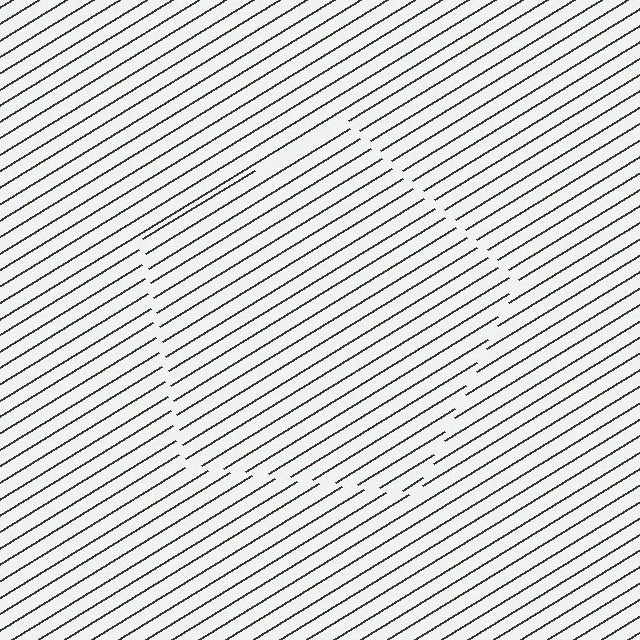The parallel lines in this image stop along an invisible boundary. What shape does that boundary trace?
An illusory pentagon. The interior of the shape contains the same grating, shifted by half a period — the contour is defined by the phase discontinuity where line-ends from the inner and outer gratings abut.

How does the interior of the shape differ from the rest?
The interior of the shape contains the same grating, shifted by half a period — the contour is defined by the phase discontinuity where line-ends from the inner and outer gratings abut.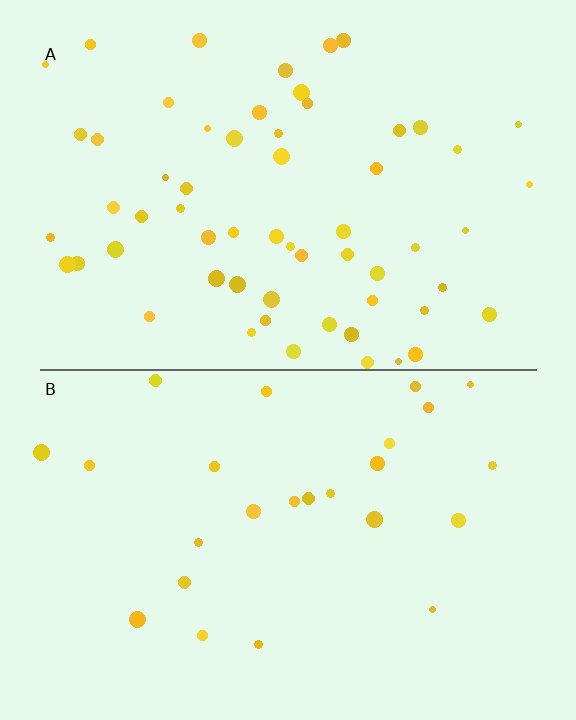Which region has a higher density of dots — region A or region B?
A (the top).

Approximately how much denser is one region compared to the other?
Approximately 2.3× — region A over region B.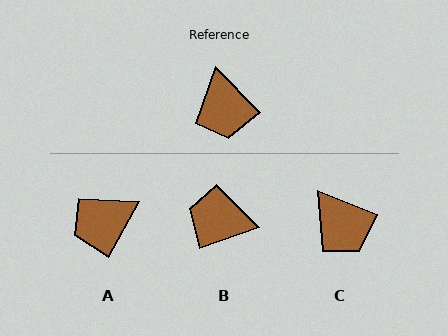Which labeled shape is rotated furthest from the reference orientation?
B, about 115 degrees away.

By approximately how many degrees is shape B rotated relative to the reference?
Approximately 115 degrees clockwise.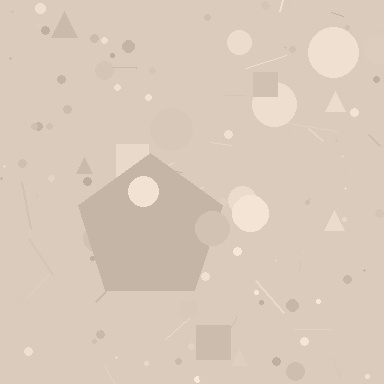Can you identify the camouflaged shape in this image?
The camouflaged shape is a pentagon.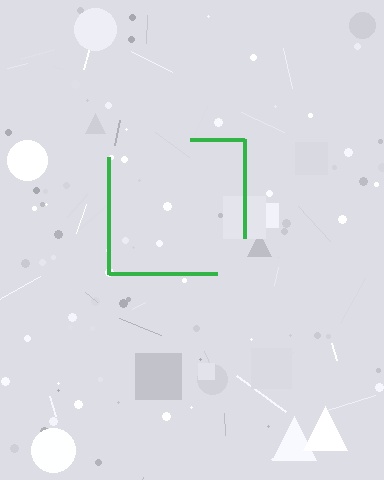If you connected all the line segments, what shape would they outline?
They would outline a square.